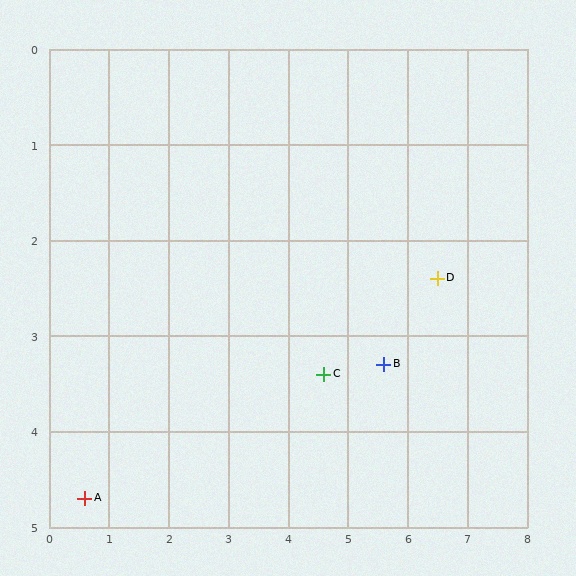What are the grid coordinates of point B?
Point B is at approximately (5.6, 3.3).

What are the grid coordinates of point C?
Point C is at approximately (4.6, 3.4).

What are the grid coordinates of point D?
Point D is at approximately (6.5, 2.4).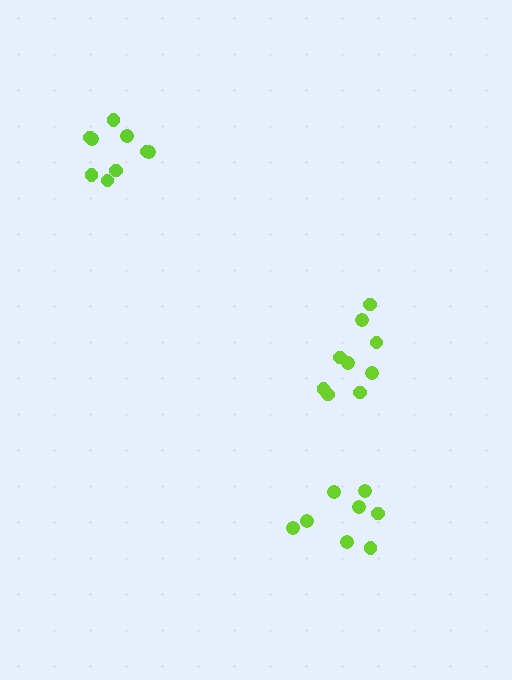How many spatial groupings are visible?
There are 3 spatial groupings.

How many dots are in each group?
Group 1: 9 dots, Group 2: 8 dots, Group 3: 9 dots (26 total).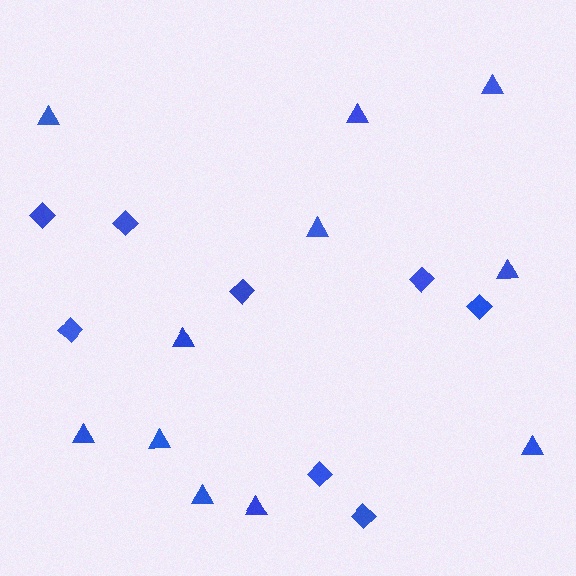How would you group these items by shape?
There are 2 groups: one group of triangles (11) and one group of diamonds (8).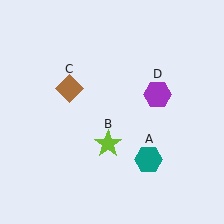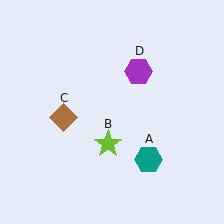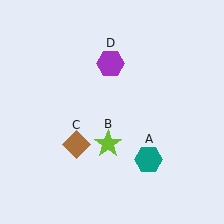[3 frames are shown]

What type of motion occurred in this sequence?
The brown diamond (object C), purple hexagon (object D) rotated counterclockwise around the center of the scene.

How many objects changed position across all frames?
2 objects changed position: brown diamond (object C), purple hexagon (object D).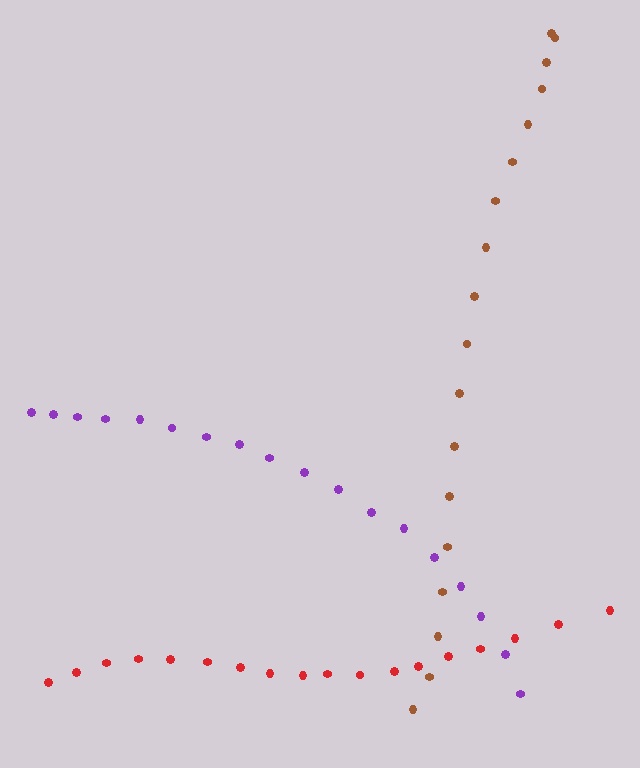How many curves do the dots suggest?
There are 3 distinct paths.